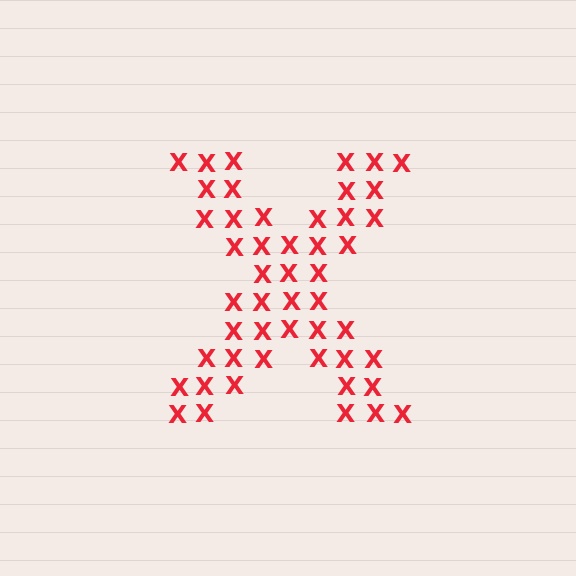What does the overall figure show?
The overall figure shows the letter X.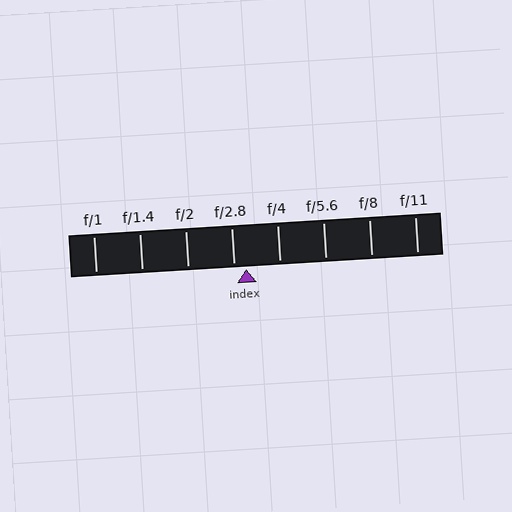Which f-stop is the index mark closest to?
The index mark is closest to f/2.8.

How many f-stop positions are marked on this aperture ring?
There are 8 f-stop positions marked.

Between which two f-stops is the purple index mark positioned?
The index mark is between f/2.8 and f/4.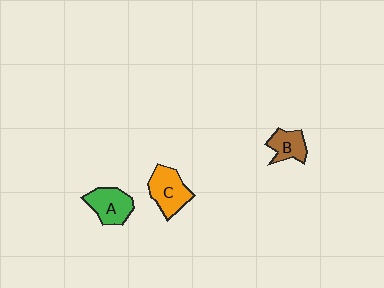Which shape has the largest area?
Shape C (orange).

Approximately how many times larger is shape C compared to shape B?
Approximately 1.4 times.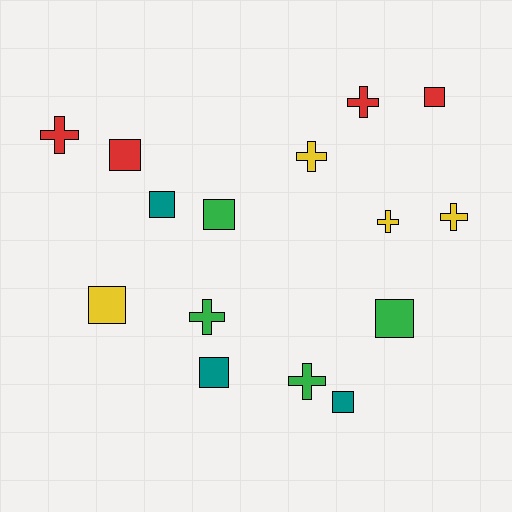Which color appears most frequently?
Green, with 4 objects.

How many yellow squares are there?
There is 1 yellow square.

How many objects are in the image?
There are 15 objects.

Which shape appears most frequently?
Square, with 8 objects.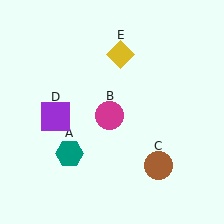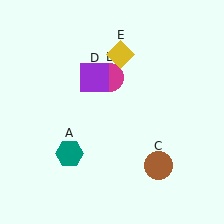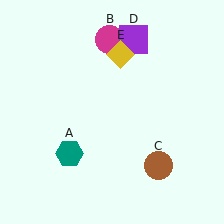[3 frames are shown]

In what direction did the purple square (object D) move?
The purple square (object D) moved up and to the right.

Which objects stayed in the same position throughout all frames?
Teal hexagon (object A) and brown circle (object C) and yellow diamond (object E) remained stationary.